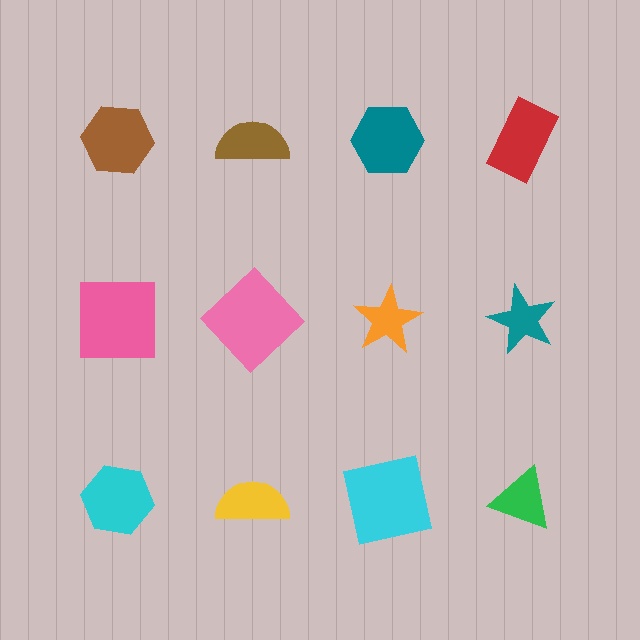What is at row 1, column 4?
A red rectangle.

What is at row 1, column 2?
A brown semicircle.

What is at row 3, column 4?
A green triangle.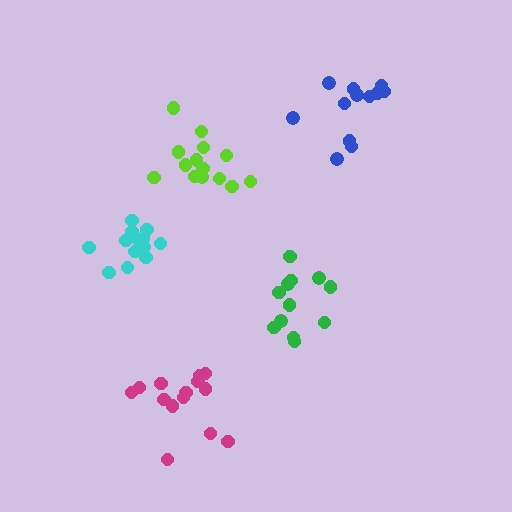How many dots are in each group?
Group 1: 12 dots, Group 2: 12 dots, Group 3: 14 dots, Group 4: 14 dots, Group 5: 14 dots (66 total).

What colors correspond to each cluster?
The clusters are colored: green, blue, cyan, magenta, lime.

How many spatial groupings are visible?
There are 5 spatial groupings.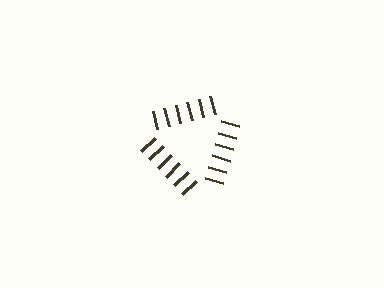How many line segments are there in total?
18 — 6 along each of the 3 edges.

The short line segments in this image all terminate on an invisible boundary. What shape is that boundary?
An illusory triangle — the line segments terminate on its edges but no continuous stroke is drawn.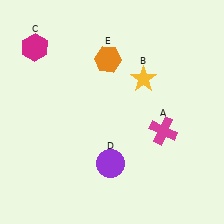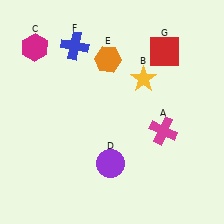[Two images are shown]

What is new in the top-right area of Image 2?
A red square (G) was added in the top-right area of Image 2.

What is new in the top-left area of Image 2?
A blue cross (F) was added in the top-left area of Image 2.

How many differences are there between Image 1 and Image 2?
There are 2 differences between the two images.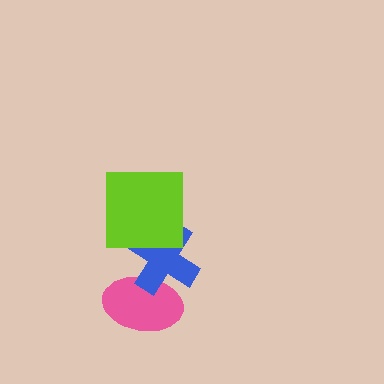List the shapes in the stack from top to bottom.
From top to bottom: the lime square, the blue cross, the pink ellipse.